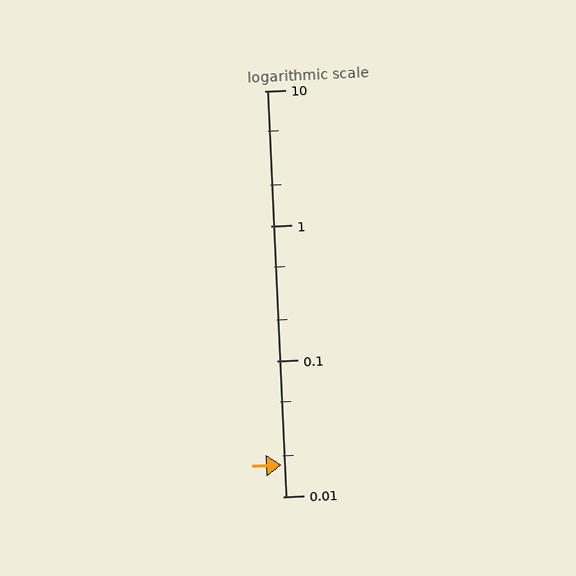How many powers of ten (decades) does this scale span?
The scale spans 3 decades, from 0.01 to 10.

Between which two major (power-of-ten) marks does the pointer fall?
The pointer is between 0.01 and 0.1.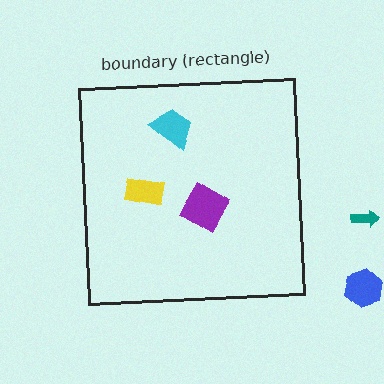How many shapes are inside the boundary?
3 inside, 2 outside.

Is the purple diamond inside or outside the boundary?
Inside.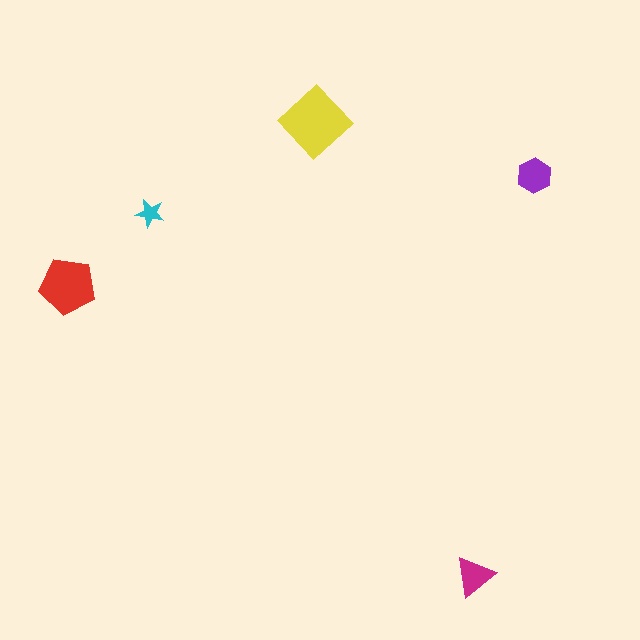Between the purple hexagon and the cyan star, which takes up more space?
The purple hexagon.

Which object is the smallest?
The cyan star.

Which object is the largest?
The yellow diamond.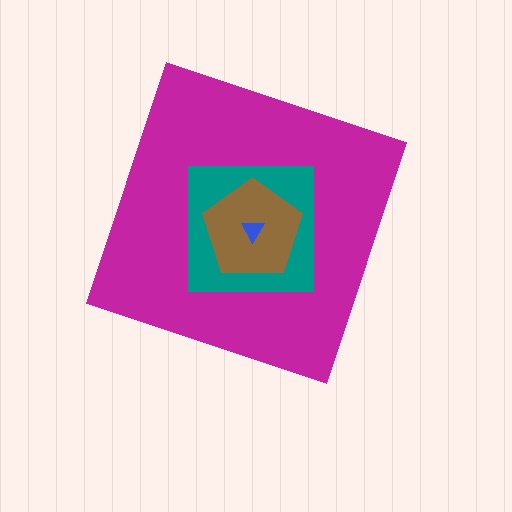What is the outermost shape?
The magenta diamond.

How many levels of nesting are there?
4.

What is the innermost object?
The blue triangle.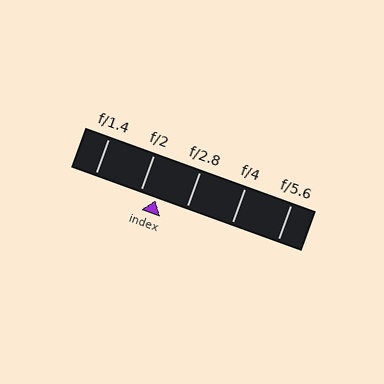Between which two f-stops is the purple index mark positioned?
The index mark is between f/2 and f/2.8.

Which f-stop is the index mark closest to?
The index mark is closest to f/2.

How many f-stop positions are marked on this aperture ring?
There are 5 f-stop positions marked.